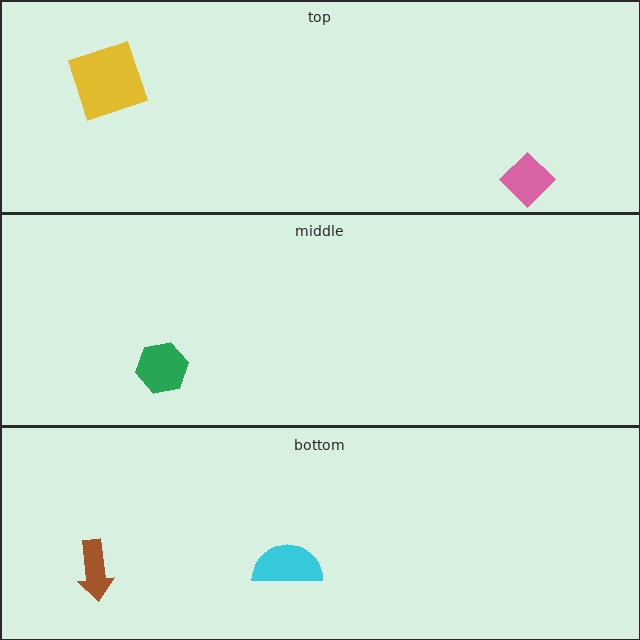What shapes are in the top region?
The pink diamond, the yellow square.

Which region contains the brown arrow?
The bottom region.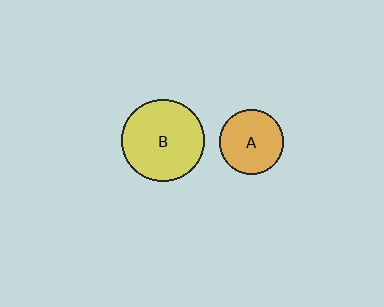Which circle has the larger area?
Circle B (yellow).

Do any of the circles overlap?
No, none of the circles overlap.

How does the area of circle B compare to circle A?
Approximately 1.6 times.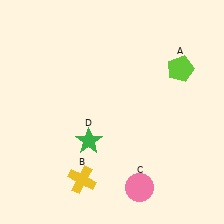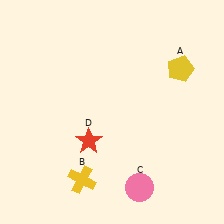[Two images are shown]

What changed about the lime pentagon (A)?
In Image 1, A is lime. In Image 2, it changed to yellow.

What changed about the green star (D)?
In Image 1, D is green. In Image 2, it changed to red.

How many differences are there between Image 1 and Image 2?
There are 2 differences between the two images.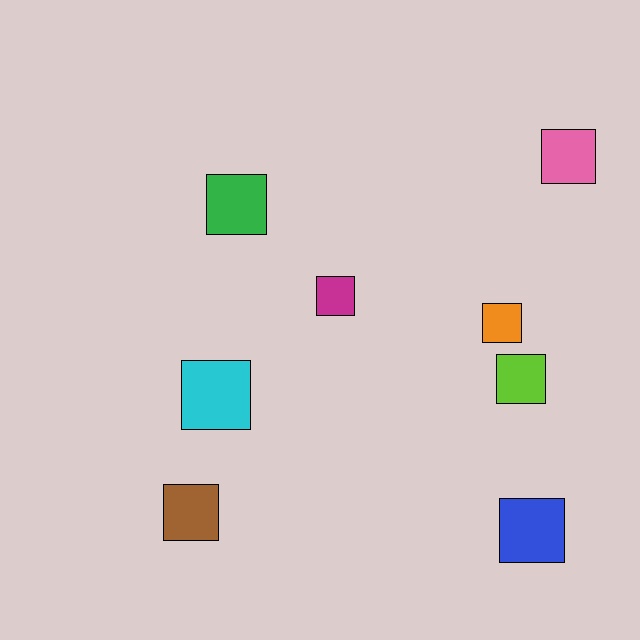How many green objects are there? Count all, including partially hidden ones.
There is 1 green object.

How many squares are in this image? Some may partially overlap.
There are 8 squares.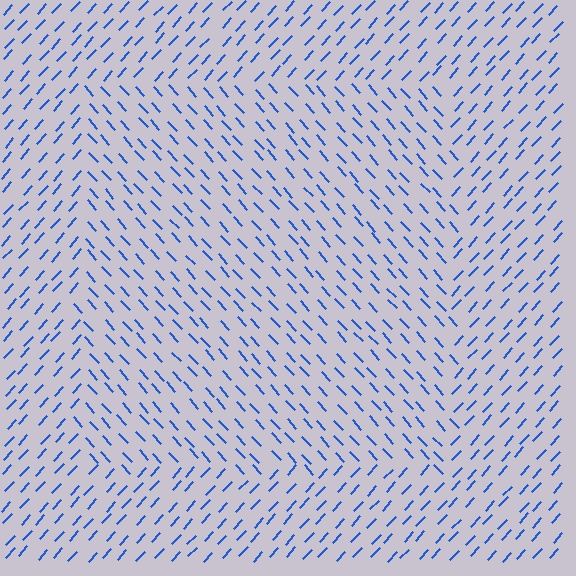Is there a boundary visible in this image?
Yes, there is a texture boundary formed by a change in line orientation.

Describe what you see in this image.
The image is filled with small blue line segments. A rectangle region in the image has lines oriented differently from the surrounding lines, creating a visible texture boundary.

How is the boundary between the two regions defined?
The boundary is defined purely by a change in line orientation (approximately 85 degrees difference). All lines are the same color and thickness.